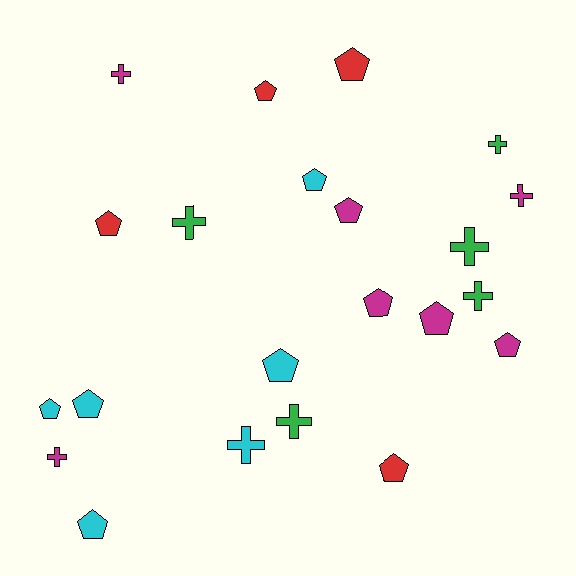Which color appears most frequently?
Magenta, with 7 objects.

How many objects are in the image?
There are 22 objects.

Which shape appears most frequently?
Pentagon, with 13 objects.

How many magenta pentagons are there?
There are 4 magenta pentagons.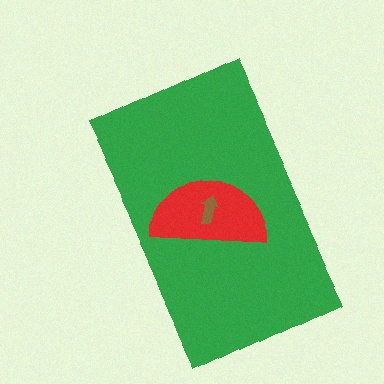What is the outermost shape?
The green rectangle.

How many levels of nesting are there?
3.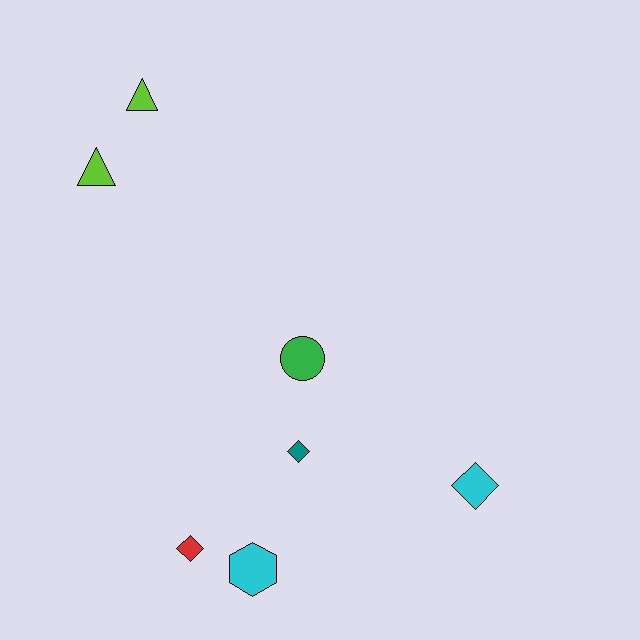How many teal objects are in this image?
There is 1 teal object.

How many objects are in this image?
There are 7 objects.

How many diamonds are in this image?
There are 3 diamonds.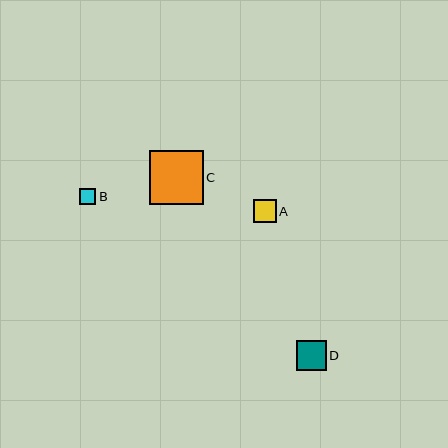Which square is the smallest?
Square B is the smallest with a size of approximately 16 pixels.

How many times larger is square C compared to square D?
Square C is approximately 1.8 times the size of square D.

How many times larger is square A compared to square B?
Square A is approximately 1.4 times the size of square B.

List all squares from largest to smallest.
From largest to smallest: C, D, A, B.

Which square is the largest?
Square C is the largest with a size of approximately 53 pixels.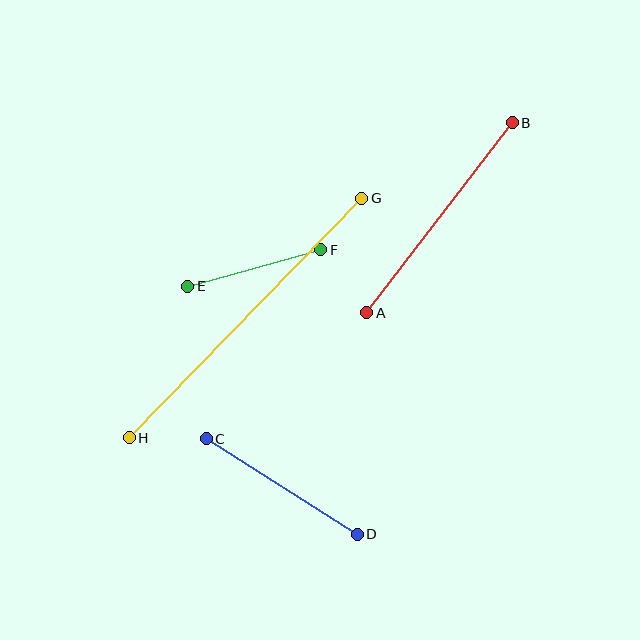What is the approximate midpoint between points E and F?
The midpoint is at approximately (254, 268) pixels.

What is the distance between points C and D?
The distance is approximately 179 pixels.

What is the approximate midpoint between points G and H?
The midpoint is at approximately (245, 318) pixels.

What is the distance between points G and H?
The distance is approximately 333 pixels.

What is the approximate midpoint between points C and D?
The midpoint is at approximately (282, 487) pixels.